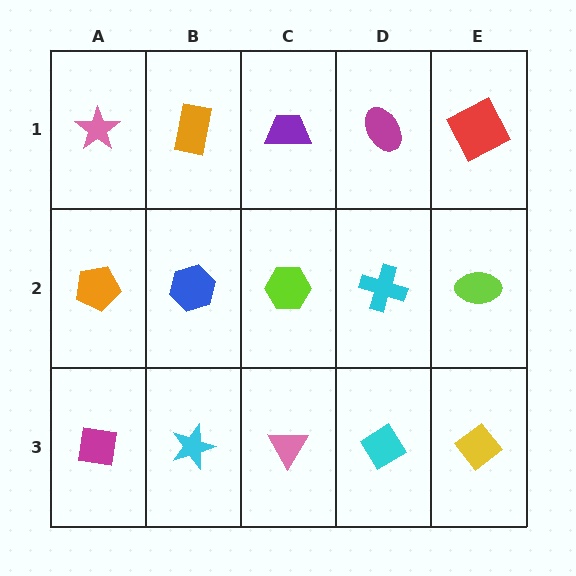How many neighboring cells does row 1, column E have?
2.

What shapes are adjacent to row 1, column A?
An orange pentagon (row 2, column A), an orange rectangle (row 1, column B).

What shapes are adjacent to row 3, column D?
A cyan cross (row 2, column D), a pink triangle (row 3, column C), a yellow diamond (row 3, column E).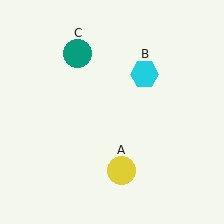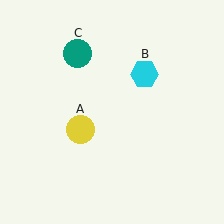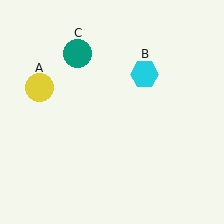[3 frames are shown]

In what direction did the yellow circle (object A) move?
The yellow circle (object A) moved up and to the left.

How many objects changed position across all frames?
1 object changed position: yellow circle (object A).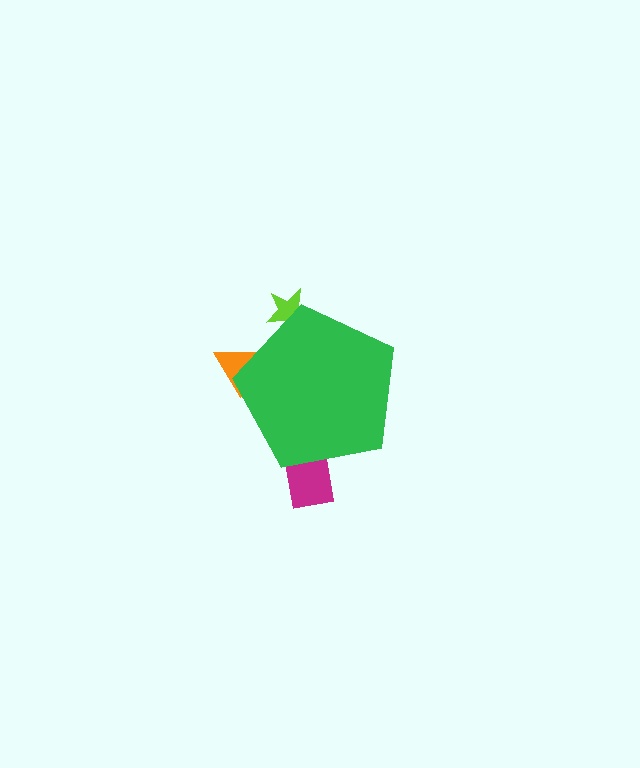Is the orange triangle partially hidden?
Yes, the orange triangle is partially hidden behind the green pentagon.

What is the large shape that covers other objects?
A green pentagon.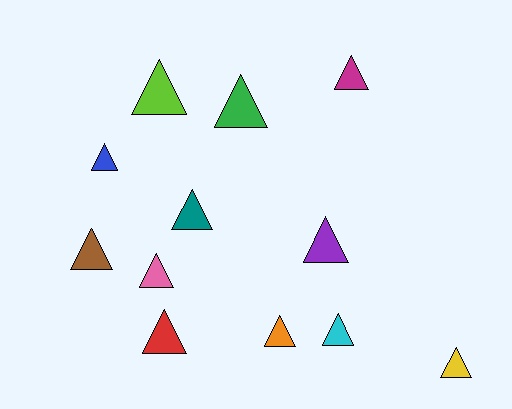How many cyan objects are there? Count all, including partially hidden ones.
There is 1 cyan object.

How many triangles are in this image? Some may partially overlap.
There are 12 triangles.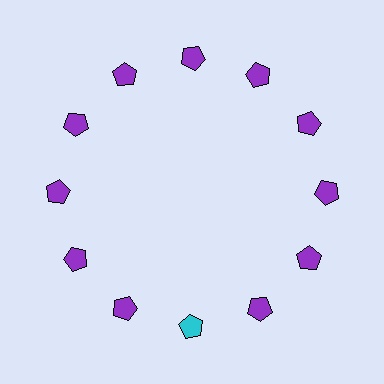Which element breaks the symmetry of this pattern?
The cyan pentagon at roughly the 6 o'clock position breaks the symmetry. All other shapes are purple pentagons.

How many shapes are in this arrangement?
There are 12 shapes arranged in a ring pattern.